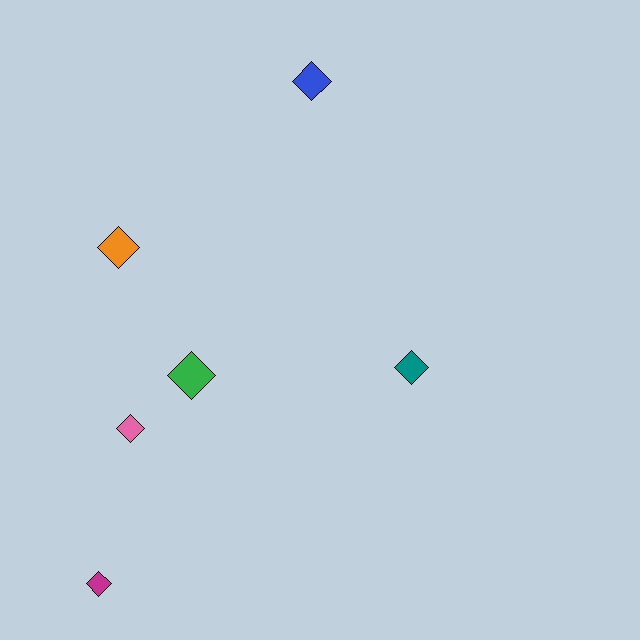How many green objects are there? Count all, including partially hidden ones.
There is 1 green object.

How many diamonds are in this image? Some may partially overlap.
There are 6 diamonds.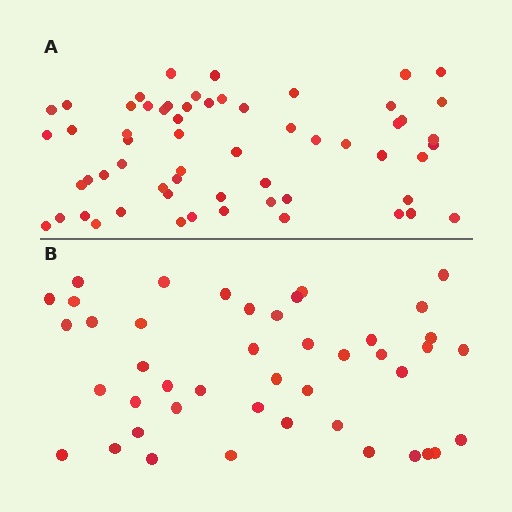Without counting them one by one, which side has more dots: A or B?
Region A (the top region) has more dots.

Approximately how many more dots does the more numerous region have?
Region A has approximately 15 more dots than region B.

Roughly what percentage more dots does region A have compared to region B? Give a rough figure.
About 35% more.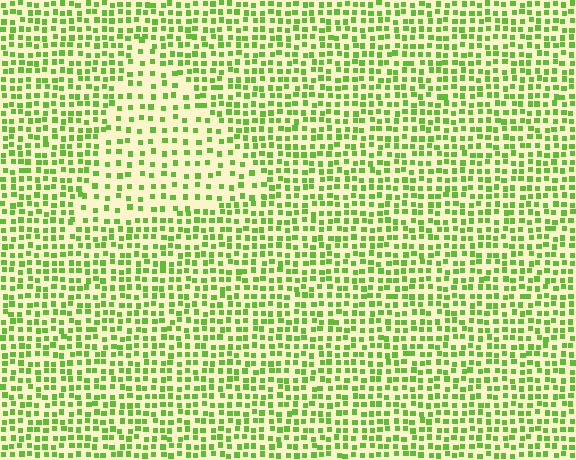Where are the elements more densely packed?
The elements are more densely packed outside the triangle boundary.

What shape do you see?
I see a triangle.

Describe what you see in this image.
The image contains small lime elements arranged at two different densities. A triangle-shaped region is visible where the elements are less densely packed than the surrounding area.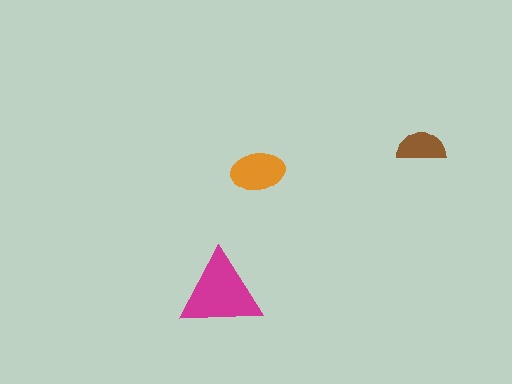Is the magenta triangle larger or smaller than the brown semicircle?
Larger.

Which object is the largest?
The magenta triangle.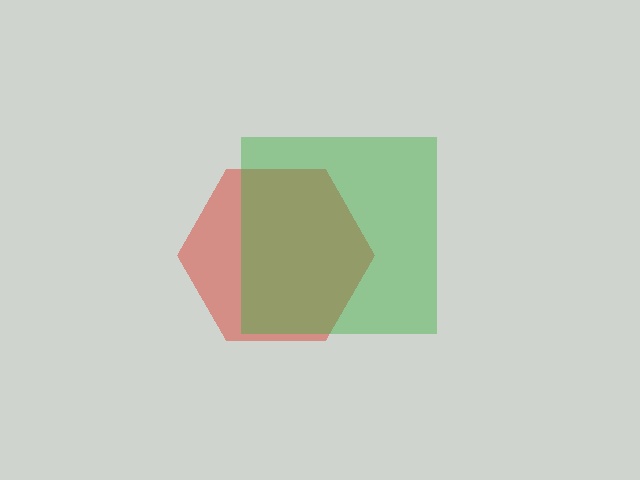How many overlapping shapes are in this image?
There are 2 overlapping shapes in the image.